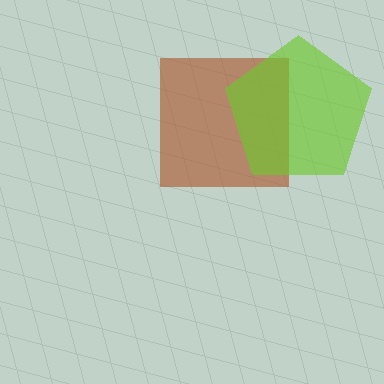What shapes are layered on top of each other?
The layered shapes are: a brown square, a lime pentagon.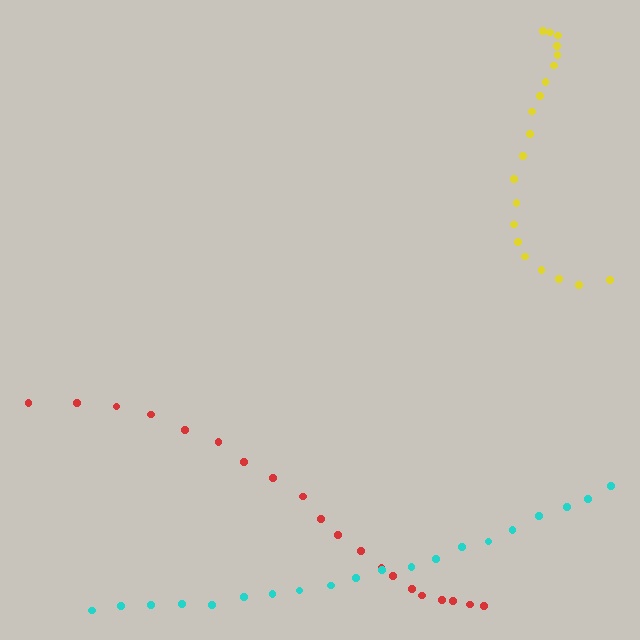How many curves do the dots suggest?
There are 3 distinct paths.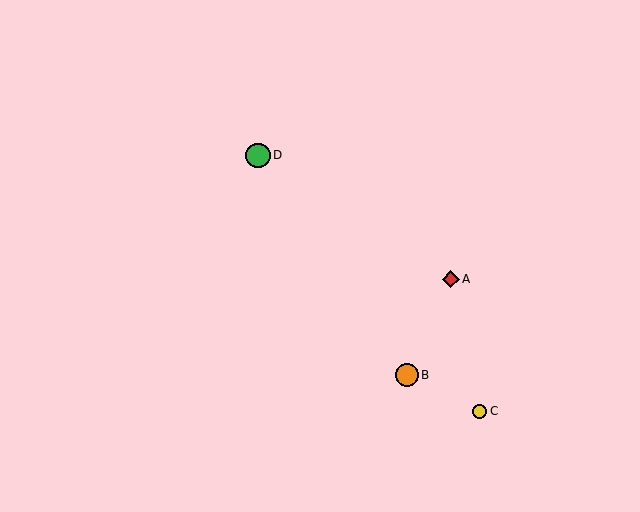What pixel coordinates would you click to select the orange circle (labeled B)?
Click at (407, 375) to select the orange circle B.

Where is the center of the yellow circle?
The center of the yellow circle is at (479, 411).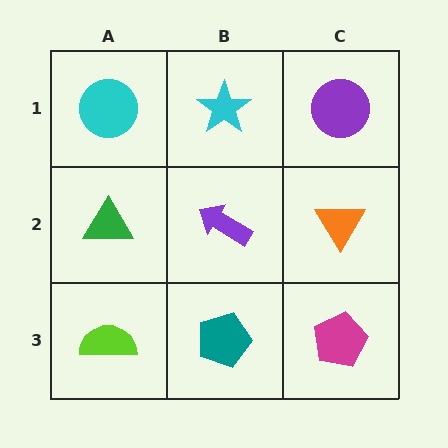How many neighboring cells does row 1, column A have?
2.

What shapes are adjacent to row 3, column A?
A green triangle (row 2, column A), a teal pentagon (row 3, column B).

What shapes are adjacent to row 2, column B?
A cyan star (row 1, column B), a teal pentagon (row 3, column B), a green triangle (row 2, column A), an orange triangle (row 2, column C).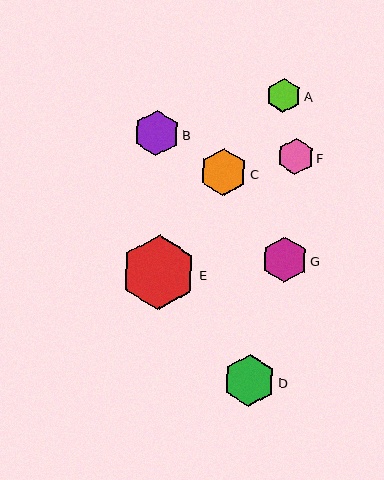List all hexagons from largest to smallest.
From largest to smallest: E, D, C, B, G, F, A.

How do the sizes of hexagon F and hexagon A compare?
Hexagon F and hexagon A are approximately the same size.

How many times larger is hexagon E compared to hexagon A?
Hexagon E is approximately 2.2 times the size of hexagon A.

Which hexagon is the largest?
Hexagon E is the largest with a size of approximately 75 pixels.